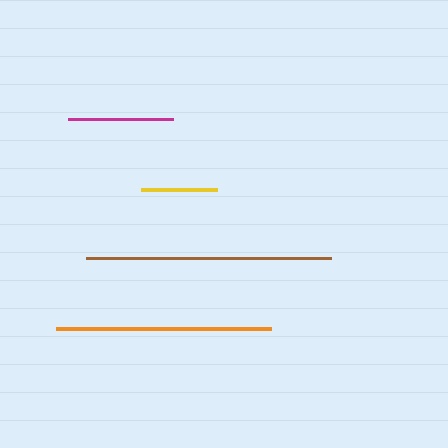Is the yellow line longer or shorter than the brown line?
The brown line is longer than the yellow line.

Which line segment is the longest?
The brown line is the longest at approximately 245 pixels.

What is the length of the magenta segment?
The magenta segment is approximately 105 pixels long.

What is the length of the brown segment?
The brown segment is approximately 245 pixels long.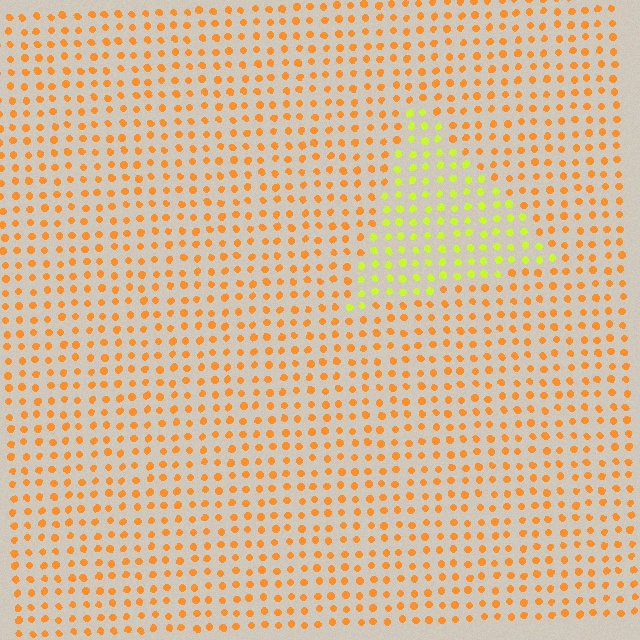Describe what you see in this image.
The image is filled with small orange elements in a uniform arrangement. A triangle-shaped region is visible where the elements are tinted to a slightly different hue, forming a subtle color boundary.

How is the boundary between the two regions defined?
The boundary is defined purely by a slight shift in hue (about 46 degrees). Spacing, size, and orientation are identical on both sides.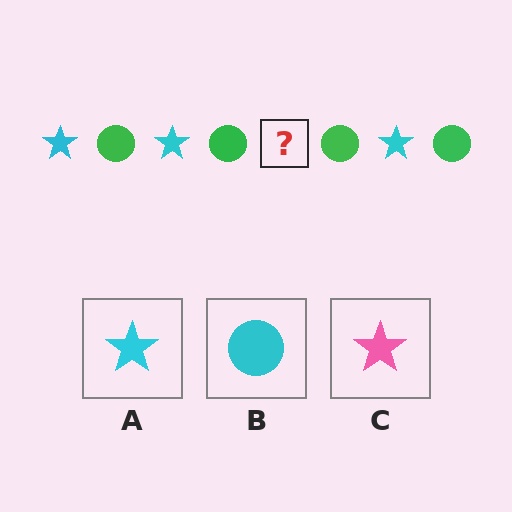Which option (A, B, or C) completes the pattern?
A.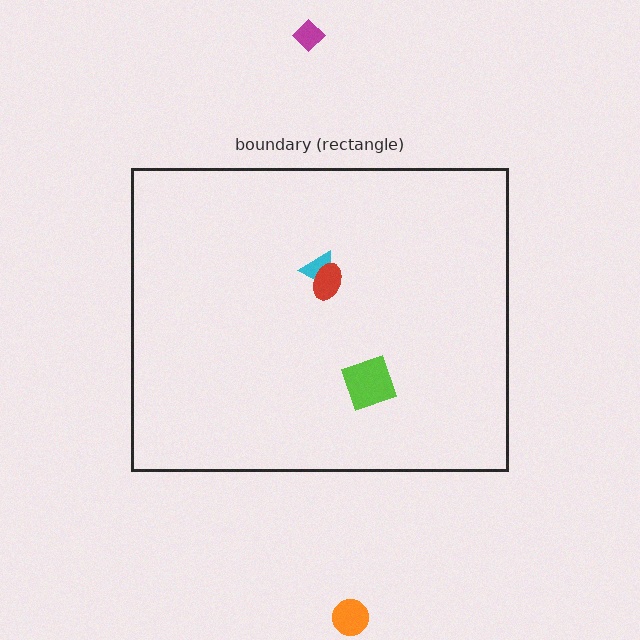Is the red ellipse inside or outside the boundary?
Inside.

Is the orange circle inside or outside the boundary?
Outside.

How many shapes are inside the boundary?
3 inside, 2 outside.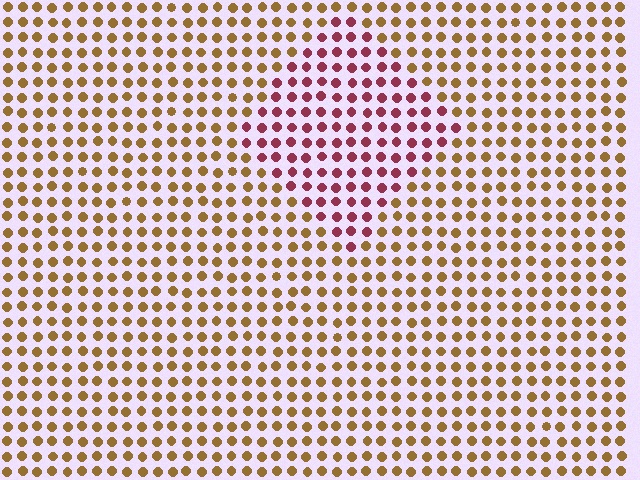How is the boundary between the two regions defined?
The boundary is defined purely by a slight shift in hue (about 55 degrees). Spacing, size, and orientation are identical on both sides.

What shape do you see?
I see a diamond.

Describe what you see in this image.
The image is filled with small brown elements in a uniform arrangement. A diamond-shaped region is visible where the elements are tinted to a slightly different hue, forming a subtle color boundary.